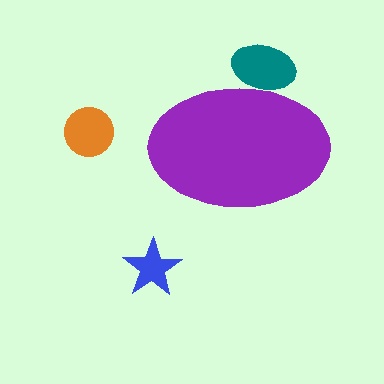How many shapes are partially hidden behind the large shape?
1 shape is partially hidden.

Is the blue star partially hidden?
No, the blue star is fully visible.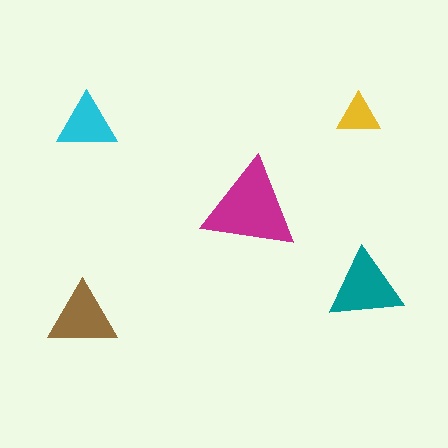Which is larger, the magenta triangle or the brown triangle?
The magenta one.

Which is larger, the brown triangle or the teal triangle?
The teal one.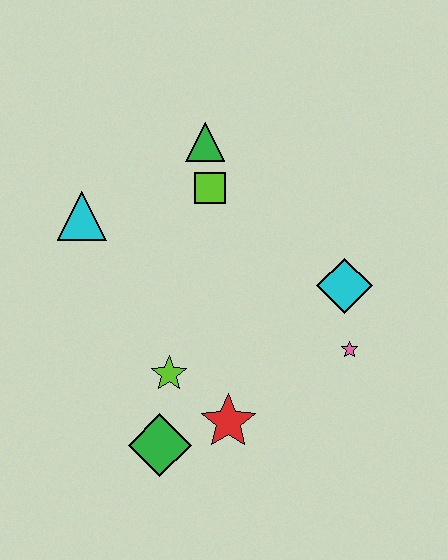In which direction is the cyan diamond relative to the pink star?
The cyan diamond is above the pink star.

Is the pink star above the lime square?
No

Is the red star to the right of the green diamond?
Yes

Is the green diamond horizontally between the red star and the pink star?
No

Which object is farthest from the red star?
The green triangle is farthest from the red star.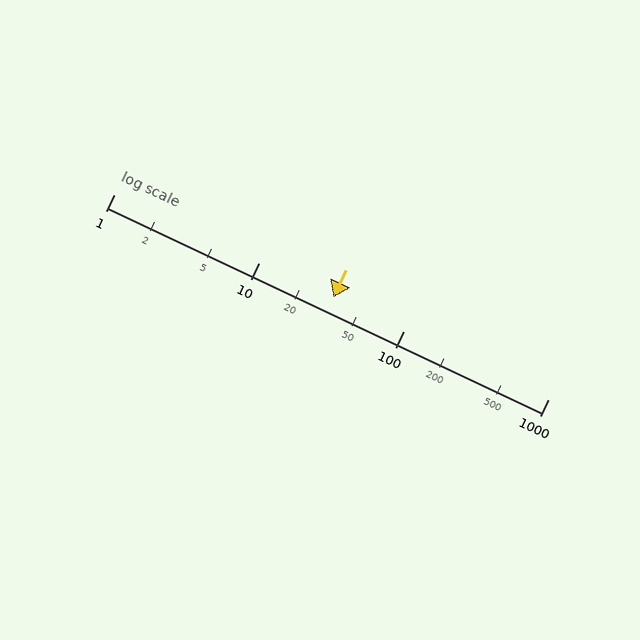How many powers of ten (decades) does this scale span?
The scale spans 3 decades, from 1 to 1000.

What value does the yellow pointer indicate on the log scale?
The pointer indicates approximately 33.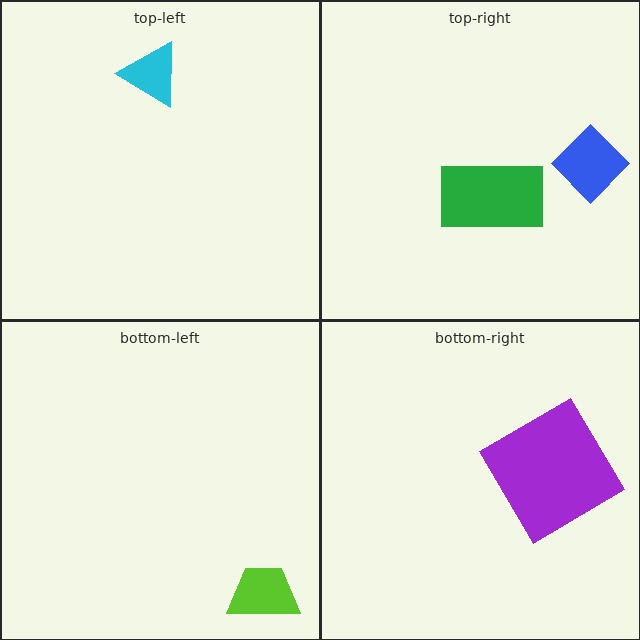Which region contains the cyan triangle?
The top-left region.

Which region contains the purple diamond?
The bottom-right region.